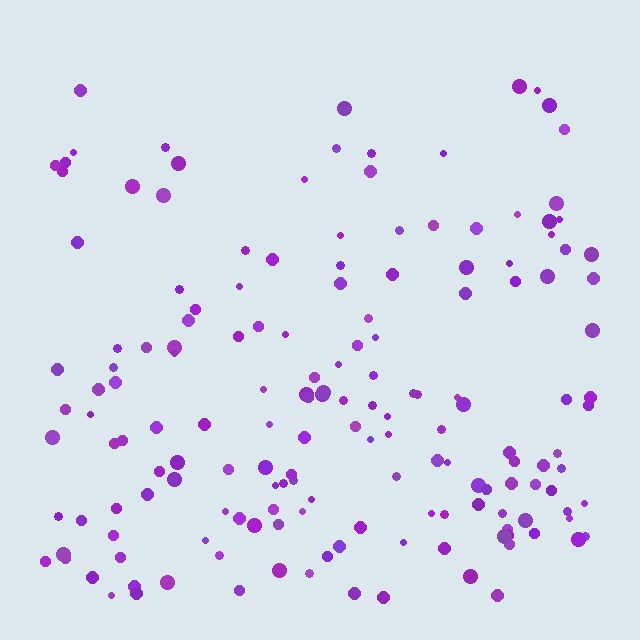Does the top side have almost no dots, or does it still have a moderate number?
Still a moderate number, just noticeably fewer than the bottom.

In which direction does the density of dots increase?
From top to bottom, with the bottom side densest.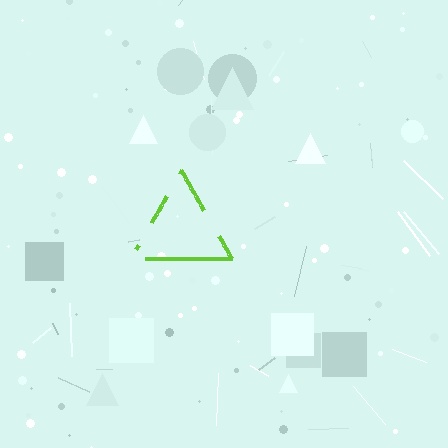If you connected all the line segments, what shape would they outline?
They would outline a triangle.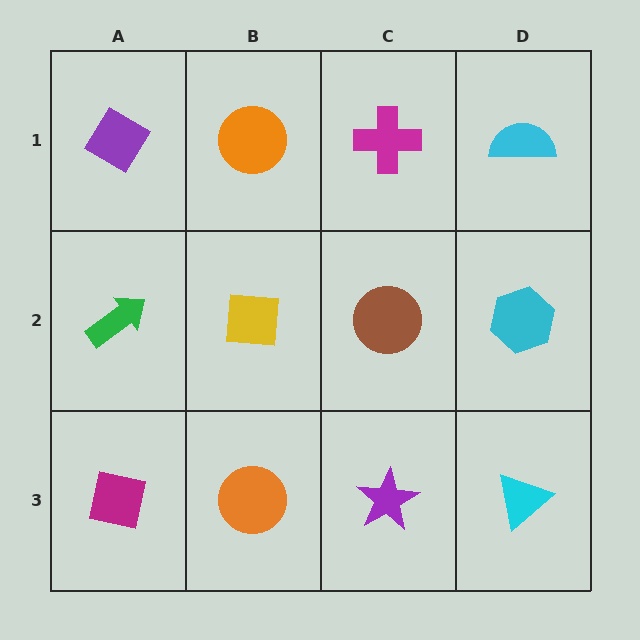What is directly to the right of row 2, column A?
A yellow square.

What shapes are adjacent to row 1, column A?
A green arrow (row 2, column A), an orange circle (row 1, column B).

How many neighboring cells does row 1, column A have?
2.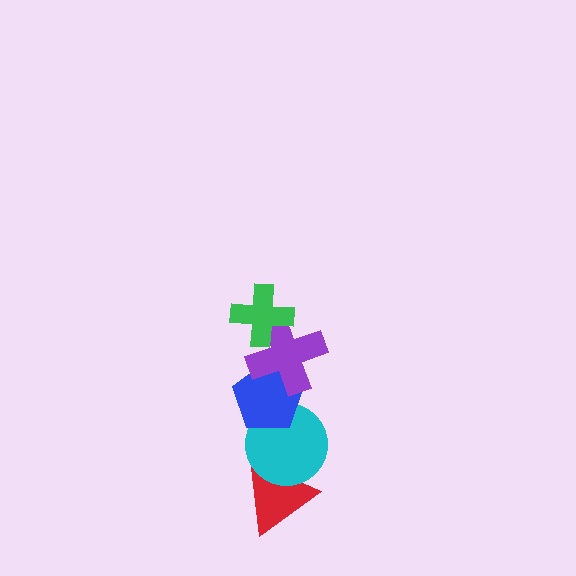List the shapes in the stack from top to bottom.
From top to bottom: the green cross, the purple cross, the blue pentagon, the cyan circle, the red triangle.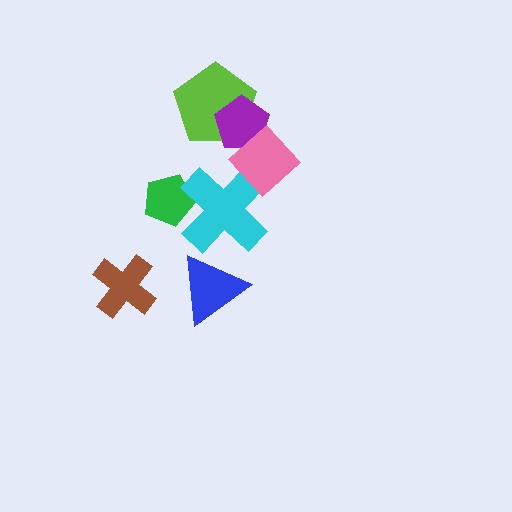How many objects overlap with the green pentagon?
1 object overlaps with the green pentagon.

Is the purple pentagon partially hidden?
Yes, it is partially covered by another shape.